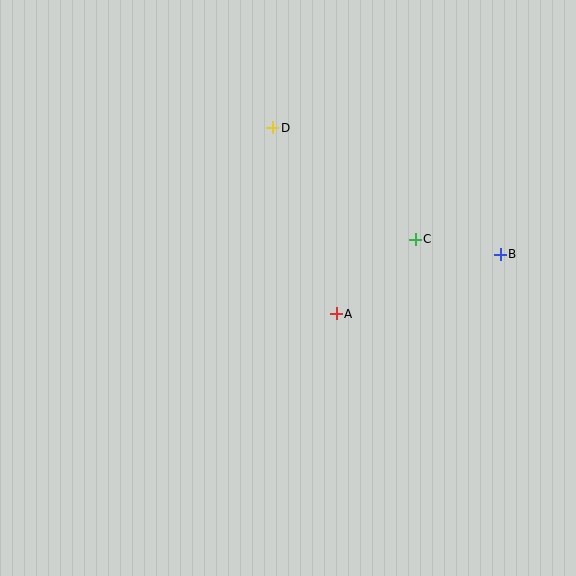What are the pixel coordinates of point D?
Point D is at (273, 128).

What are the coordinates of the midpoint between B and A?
The midpoint between B and A is at (418, 284).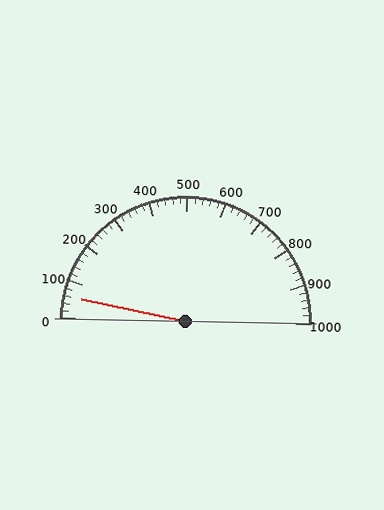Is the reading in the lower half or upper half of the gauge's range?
The reading is in the lower half of the range (0 to 1000).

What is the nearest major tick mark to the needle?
The nearest major tick mark is 100.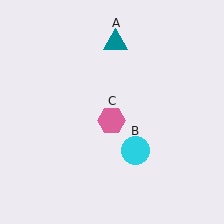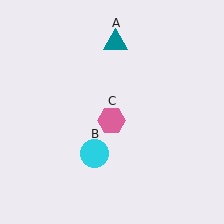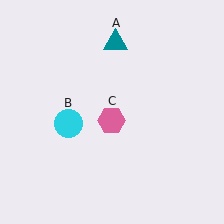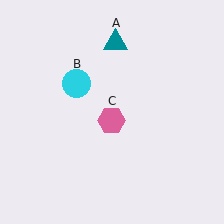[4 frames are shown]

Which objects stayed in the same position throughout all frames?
Teal triangle (object A) and pink hexagon (object C) remained stationary.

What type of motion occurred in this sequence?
The cyan circle (object B) rotated clockwise around the center of the scene.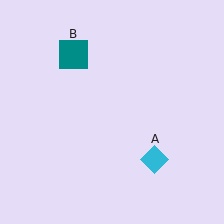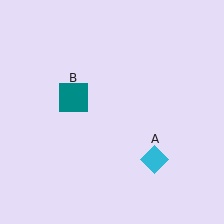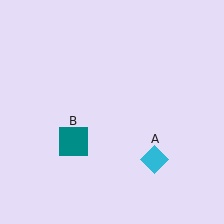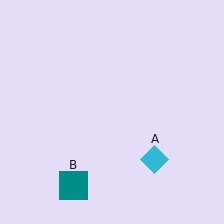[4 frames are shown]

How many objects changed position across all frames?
1 object changed position: teal square (object B).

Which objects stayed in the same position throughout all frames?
Cyan diamond (object A) remained stationary.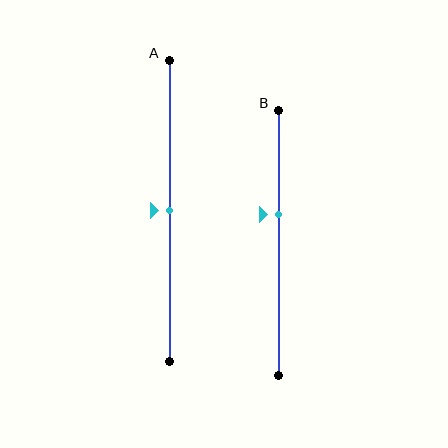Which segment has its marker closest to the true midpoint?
Segment A has its marker closest to the true midpoint.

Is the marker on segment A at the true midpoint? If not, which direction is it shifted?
Yes, the marker on segment A is at the true midpoint.